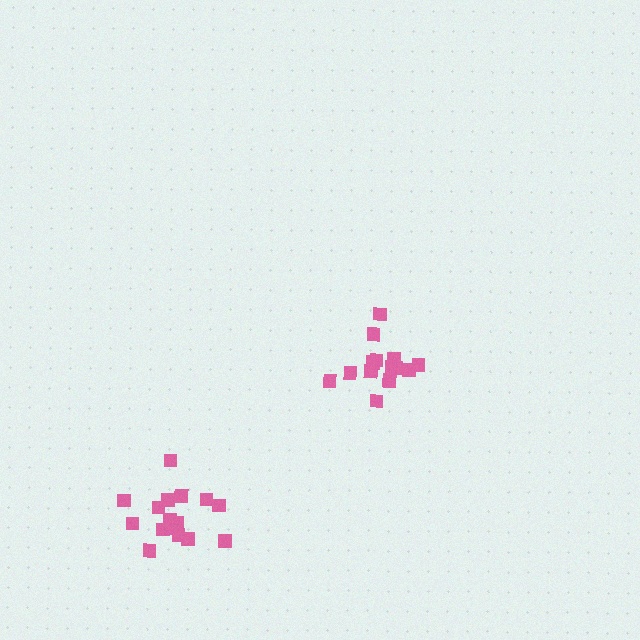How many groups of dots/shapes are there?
There are 2 groups.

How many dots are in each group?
Group 1: 15 dots, Group 2: 16 dots (31 total).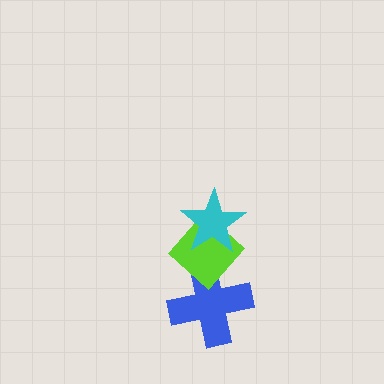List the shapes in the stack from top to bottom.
From top to bottom: the cyan star, the lime diamond, the blue cross.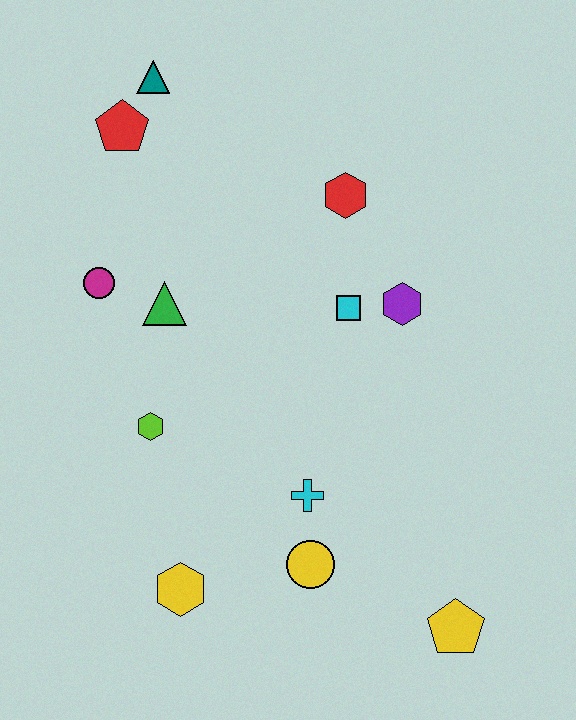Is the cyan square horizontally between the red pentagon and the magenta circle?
No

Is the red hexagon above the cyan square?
Yes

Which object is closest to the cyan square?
The purple hexagon is closest to the cyan square.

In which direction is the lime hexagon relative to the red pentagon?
The lime hexagon is below the red pentagon.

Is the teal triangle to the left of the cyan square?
Yes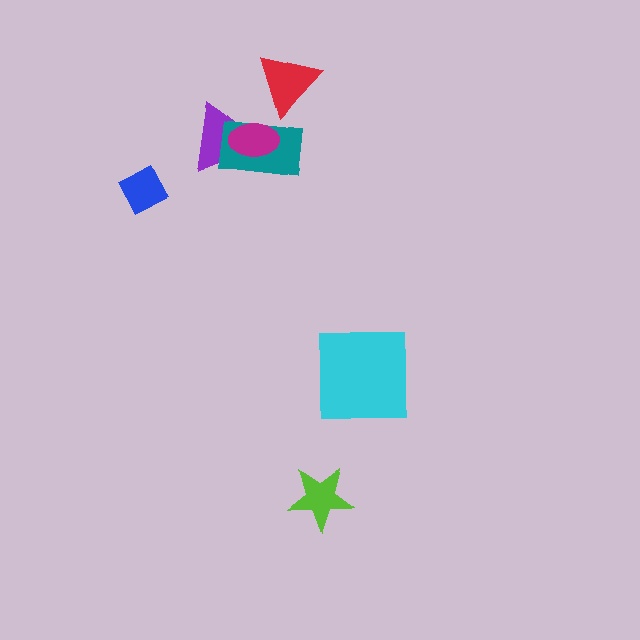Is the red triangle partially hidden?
No, no other shape covers it.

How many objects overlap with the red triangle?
0 objects overlap with the red triangle.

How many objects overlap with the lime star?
0 objects overlap with the lime star.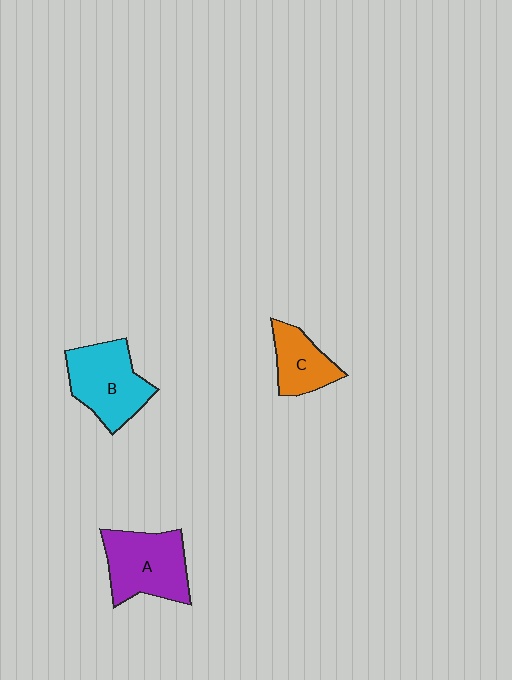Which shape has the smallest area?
Shape C (orange).